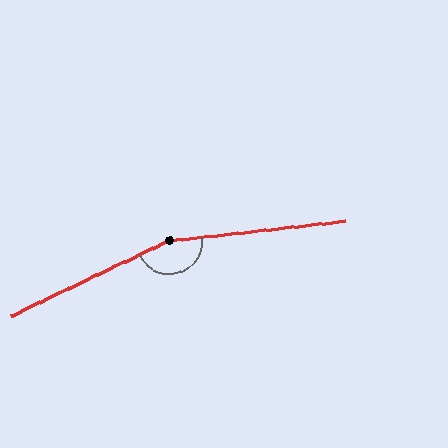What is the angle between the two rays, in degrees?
Approximately 161 degrees.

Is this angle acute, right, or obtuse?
It is obtuse.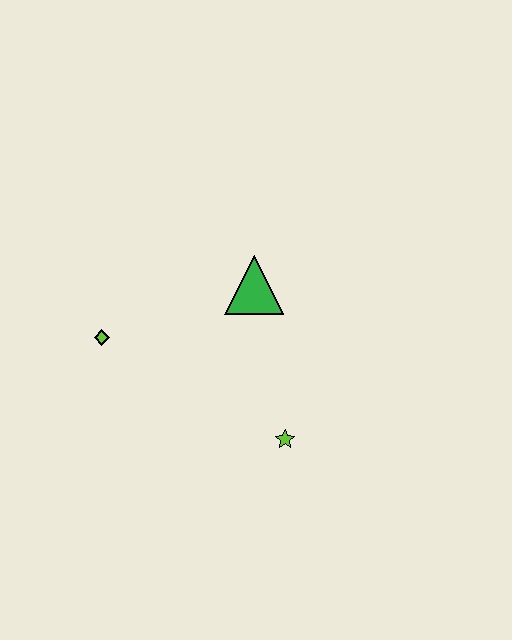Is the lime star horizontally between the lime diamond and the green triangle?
No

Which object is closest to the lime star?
The green triangle is closest to the lime star.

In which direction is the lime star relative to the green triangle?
The lime star is below the green triangle.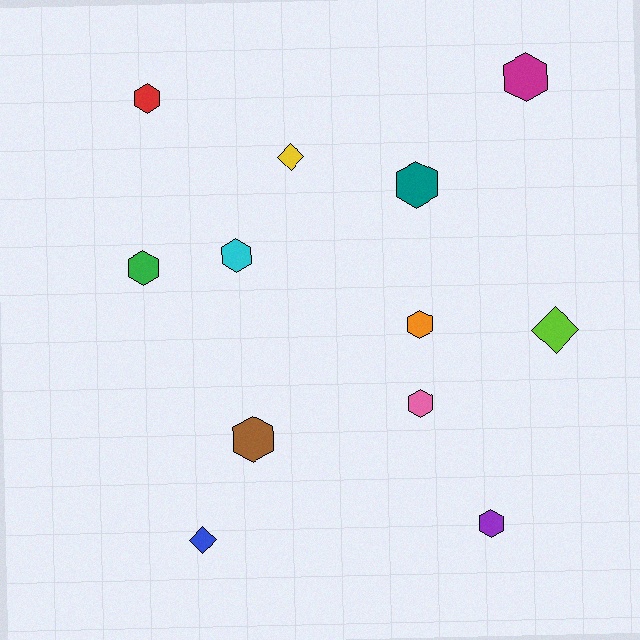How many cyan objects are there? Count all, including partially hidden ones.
There is 1 cyan object.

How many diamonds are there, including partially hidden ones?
There are 3 diamonds.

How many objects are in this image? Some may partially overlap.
There are 12 objects.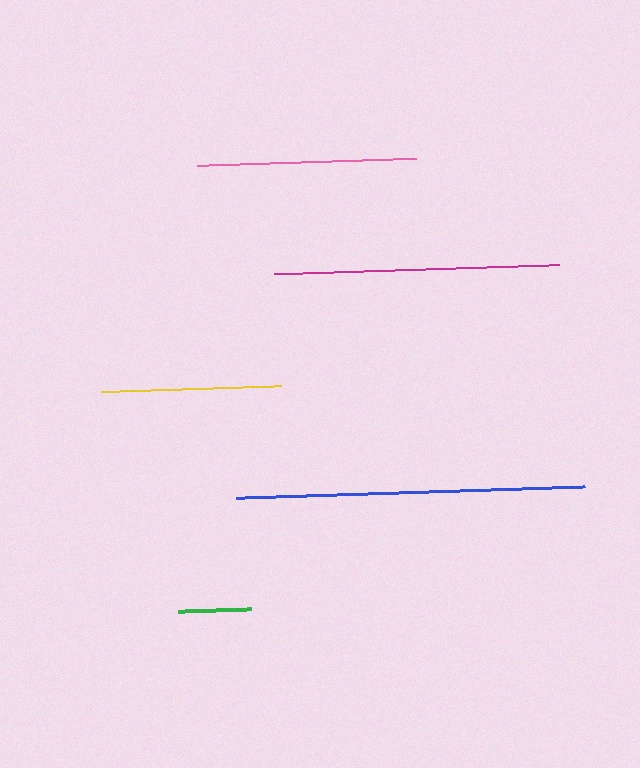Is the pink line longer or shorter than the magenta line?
The magenta line is longer than the pink line.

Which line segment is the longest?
The blue line is the longest at approximately 349 pixels.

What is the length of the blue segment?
The blue segment is approximately 349 pixels long.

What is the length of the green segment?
The green segment is approximately 73 pixels long.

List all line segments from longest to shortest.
From longest to shortest: blue, magenta, pink, yellow, green.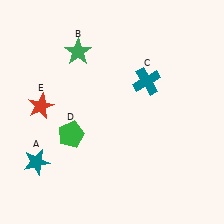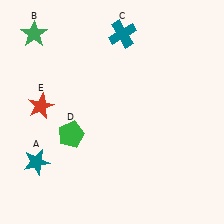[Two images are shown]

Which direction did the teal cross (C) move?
The teal cross (C) moved up.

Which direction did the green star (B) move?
The green star (B) moved left.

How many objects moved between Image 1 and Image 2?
2 objects moved between the two images.